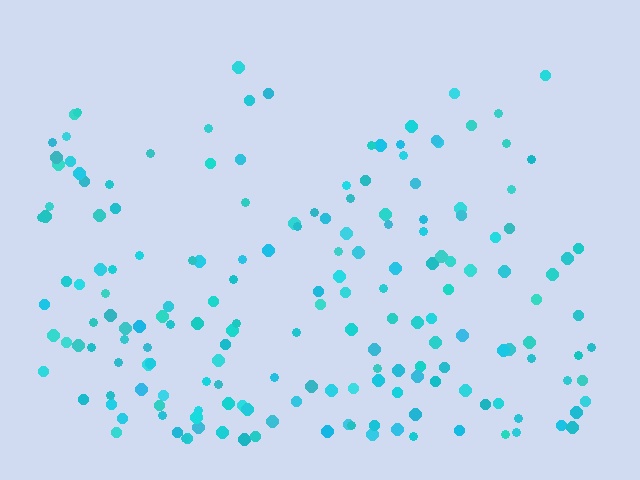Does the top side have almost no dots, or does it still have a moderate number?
Still a moderate number, just noticeably fewer than the bottom.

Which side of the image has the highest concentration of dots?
The bottom.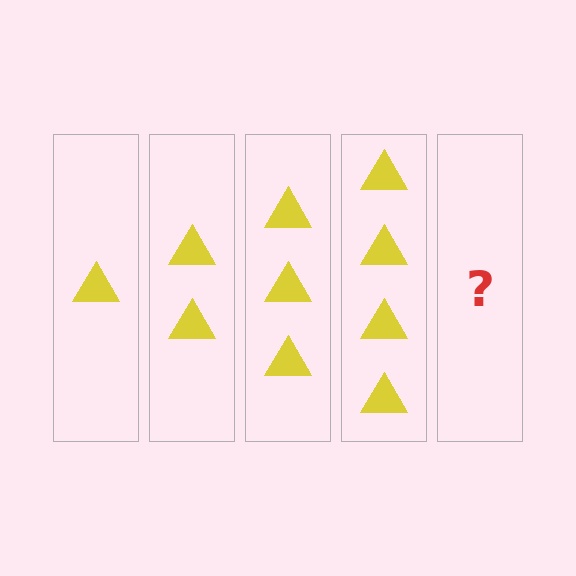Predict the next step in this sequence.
The next step is 5 triangles.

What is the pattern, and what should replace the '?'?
The pattern is that each step adds one more triangle. The '?' should be 5 triangles.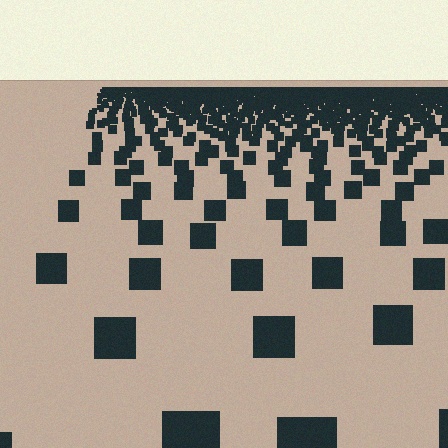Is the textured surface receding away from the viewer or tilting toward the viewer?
The surface is receding away from the viewer. Texture elements get smaller and denser toward the top.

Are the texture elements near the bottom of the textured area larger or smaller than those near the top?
Larger. Near the bottom, elements are closer to the viewer and appear at a bigger on-screen size.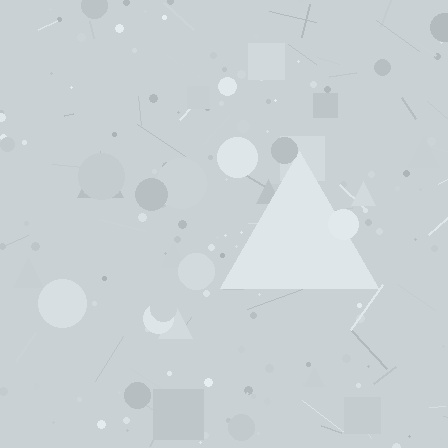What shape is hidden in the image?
A triangle is hidden in the image.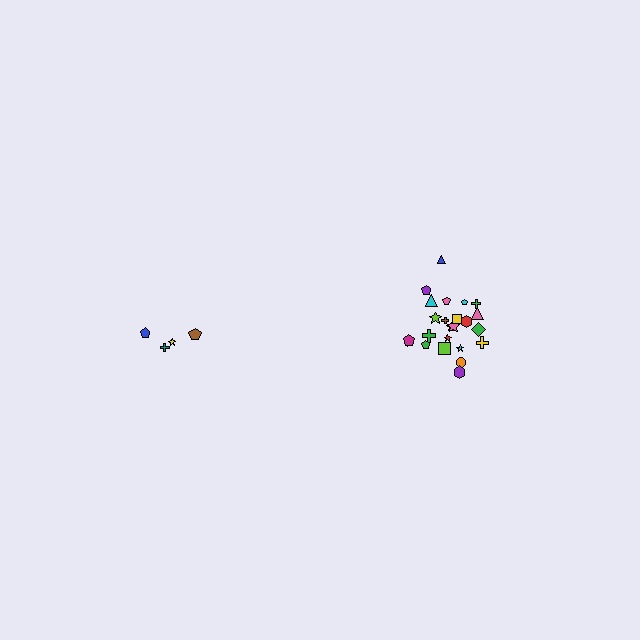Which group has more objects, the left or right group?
The right group.